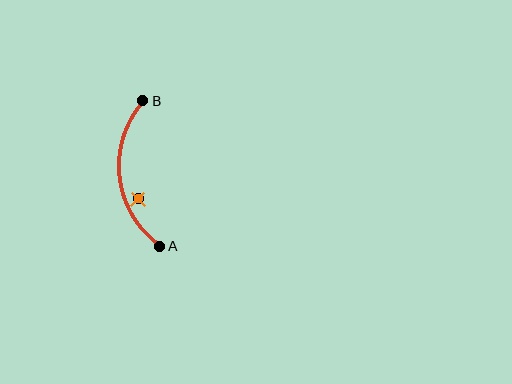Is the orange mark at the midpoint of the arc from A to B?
No — the orange mark does not lie on the arc at all. It sits slightly inside the curve.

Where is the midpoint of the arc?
The arc midpoint is the point on the curve farthest from the straight line joining A and B. It sits to the left of that line.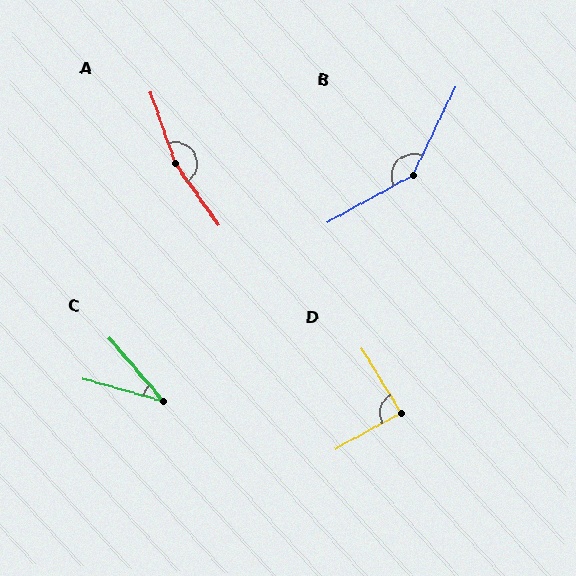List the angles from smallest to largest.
C (33°), D (87°), B (145°), A (164°).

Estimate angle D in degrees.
Approximately 87 degrees.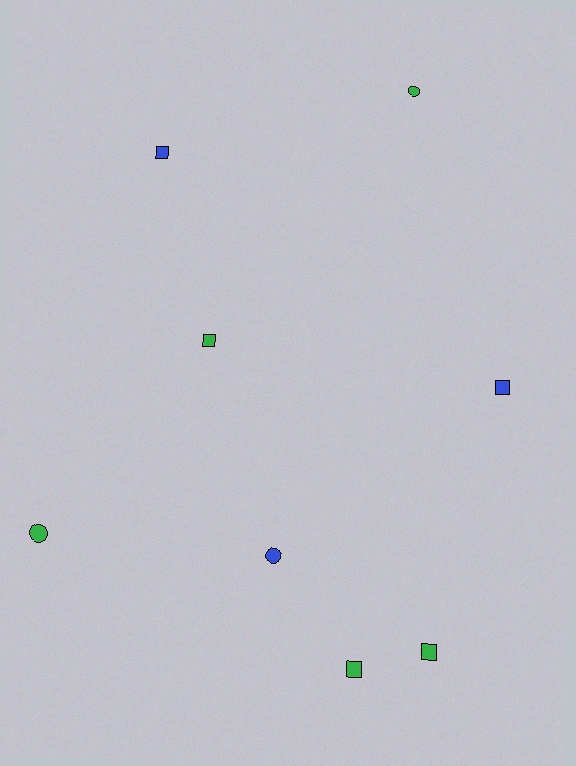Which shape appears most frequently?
Square, with 5 objects.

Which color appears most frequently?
Green, with 5 objects.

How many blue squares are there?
There are 2 blue squares.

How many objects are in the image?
There are 8 objects.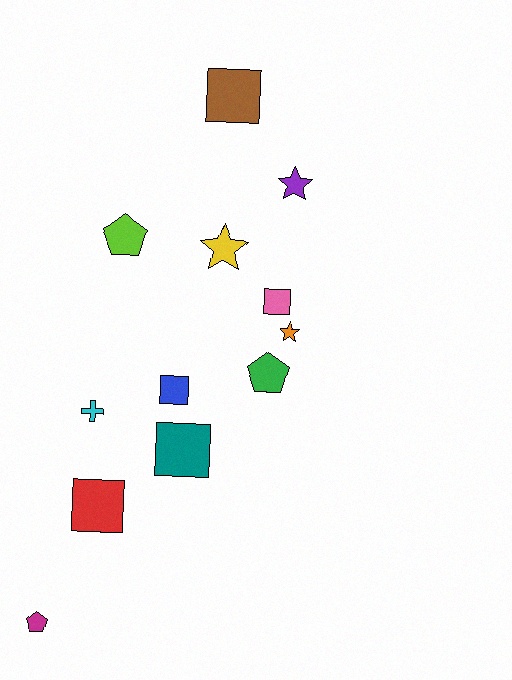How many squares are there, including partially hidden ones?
There are 5 squares.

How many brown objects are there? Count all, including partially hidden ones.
There is 1 brown object.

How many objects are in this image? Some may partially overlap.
There are 12 objects.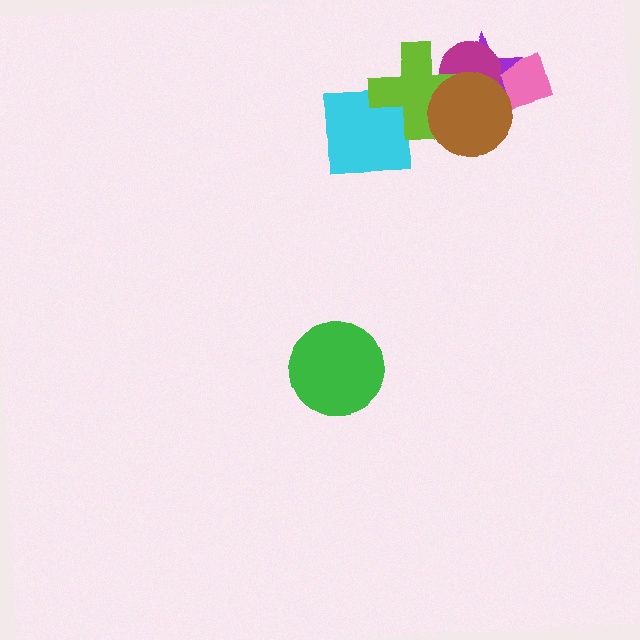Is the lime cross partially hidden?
Yes, it is partially covered by another shape.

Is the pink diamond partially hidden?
Yes, it is partially covered by another shape.